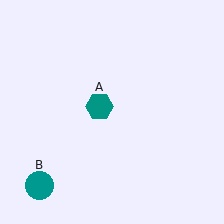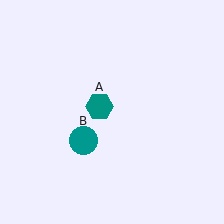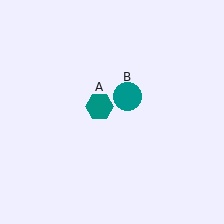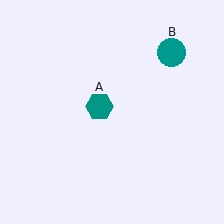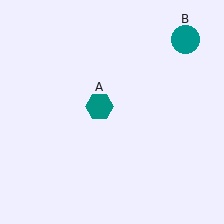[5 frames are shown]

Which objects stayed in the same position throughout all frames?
Teal hexagon (object A) remained stationary.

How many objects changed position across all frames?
1 object changed position: teal circle (object B).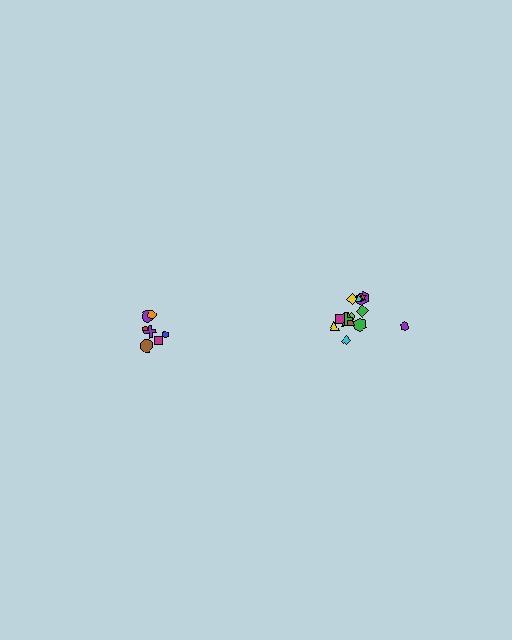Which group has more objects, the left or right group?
The right group.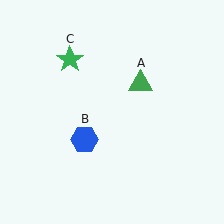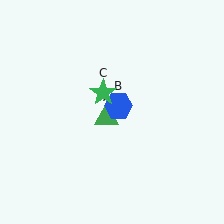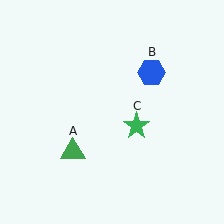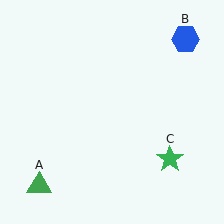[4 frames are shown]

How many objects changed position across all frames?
3 objects changed position: green triangle (object A), blue hexagon (object B), green star (object C).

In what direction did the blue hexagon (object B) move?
The blue hexagon (object B) moved up and to the right.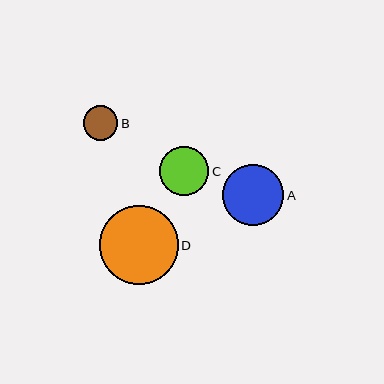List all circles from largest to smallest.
From largest to smallest: D, A, C, B.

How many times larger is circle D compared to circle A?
Circle D is approximately 1.3 times the size of circle A.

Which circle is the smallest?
Circle B is the smallest with a size of approximately 34 pixels.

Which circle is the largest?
Circle D is the largest with a size of approximately 79 pixels.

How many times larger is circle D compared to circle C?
Circle D is approximately 1.6 times the size of circle C.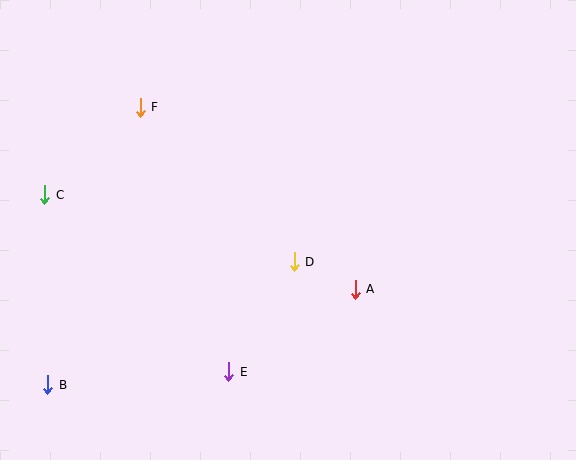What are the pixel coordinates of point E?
Point E is at (229, 372).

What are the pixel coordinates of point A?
Point A is at (355, 289).